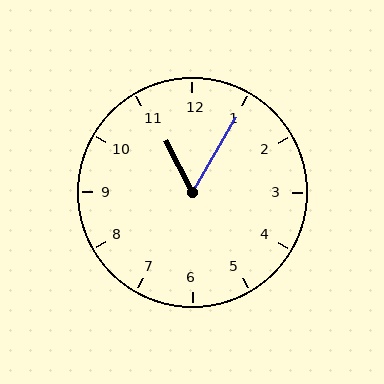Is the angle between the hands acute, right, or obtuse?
It is acute.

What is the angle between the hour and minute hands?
Approximately 58 degrees.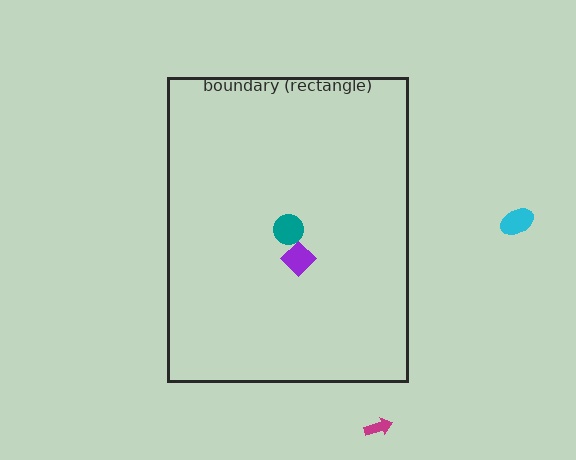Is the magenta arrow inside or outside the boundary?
Outside.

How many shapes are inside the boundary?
2 inside, 2 outside.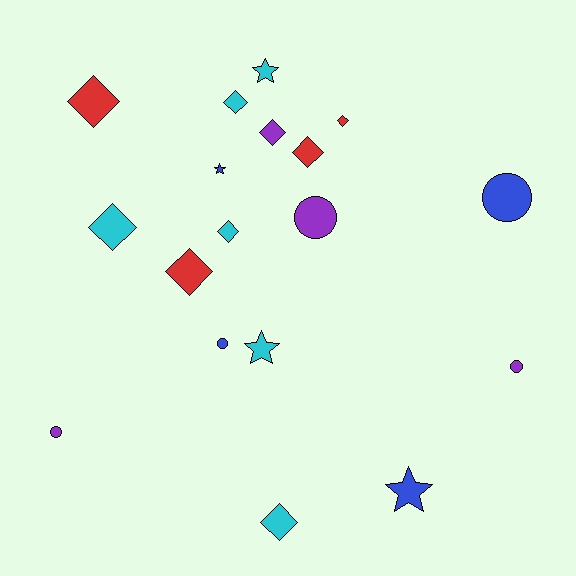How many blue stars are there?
There are 2 blue stars.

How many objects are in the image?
There are 18 objects.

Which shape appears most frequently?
Diamond, with 9 objects.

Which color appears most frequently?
Cyan, with 6 objects.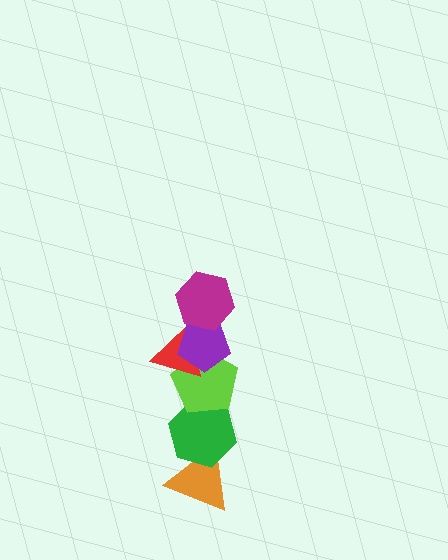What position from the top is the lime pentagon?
The lime pentagon is 4th from the top.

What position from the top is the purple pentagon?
The purple pentagon is 2nd from the top.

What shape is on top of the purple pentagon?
The magenta hexagon is on top of the purple pentagon.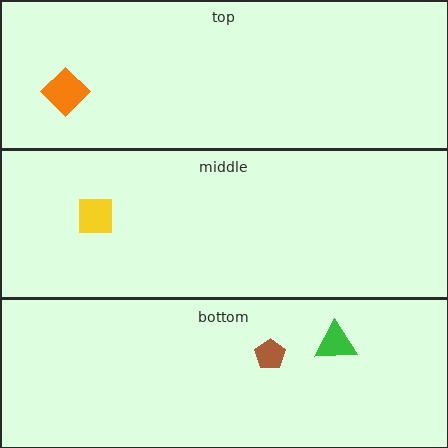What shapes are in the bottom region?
The brown pentagon, the green triangle.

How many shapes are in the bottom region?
2.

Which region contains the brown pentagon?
The bottom region.